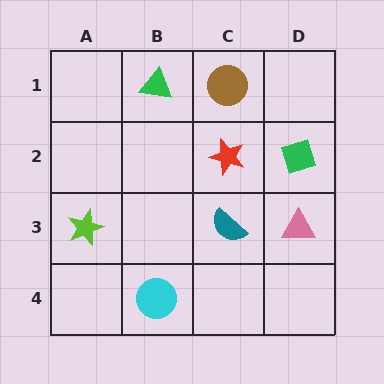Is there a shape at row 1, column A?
No, that cell is empty.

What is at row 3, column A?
A lime star.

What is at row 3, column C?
A teal semicircle.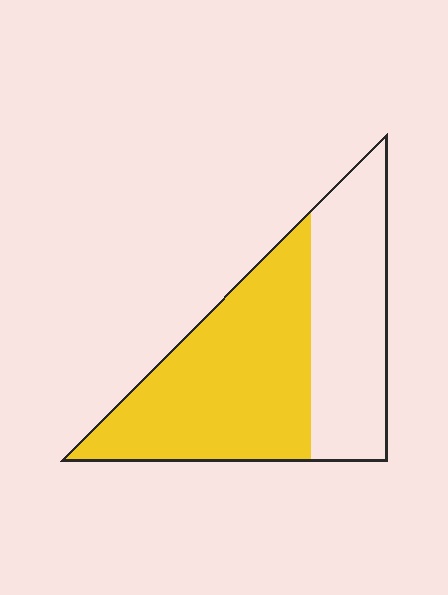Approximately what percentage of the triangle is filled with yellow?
Approximately 60%.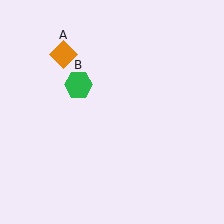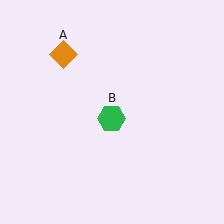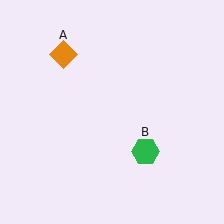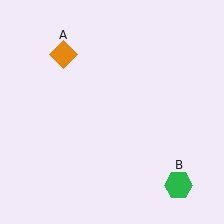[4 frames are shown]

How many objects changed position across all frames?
1 object changed position: green hexagon (object B).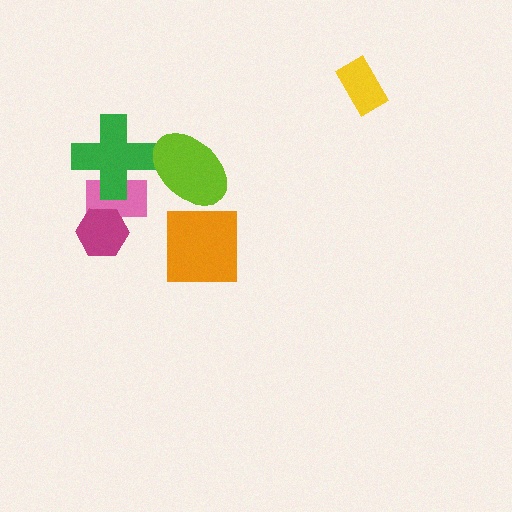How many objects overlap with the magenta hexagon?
1 object overlaps with the magenta hexagon.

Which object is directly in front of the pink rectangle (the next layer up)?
The green cross is directly in front of the pink rectangle.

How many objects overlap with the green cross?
2 objects overlap with the green cross.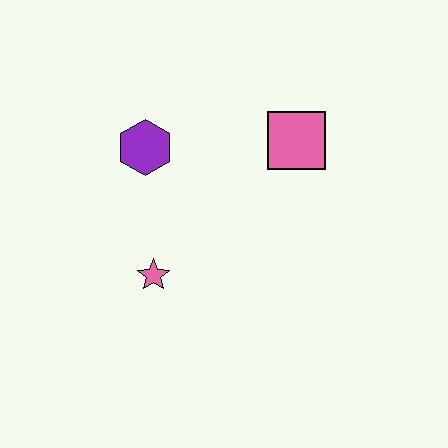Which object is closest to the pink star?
The purple hexagon is closest to the pink star.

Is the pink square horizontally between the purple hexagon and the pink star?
No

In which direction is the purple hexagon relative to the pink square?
The purple hexagon is to the left of the pink square.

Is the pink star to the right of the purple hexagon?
Yes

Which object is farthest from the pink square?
The pink star is farthest from the pink square.